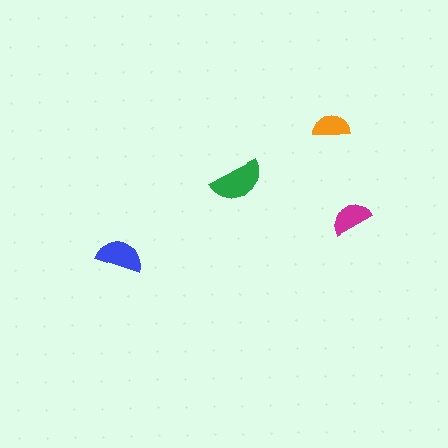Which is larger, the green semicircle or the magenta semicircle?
The green one.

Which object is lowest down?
The blue semicircle is bottommost.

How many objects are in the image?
There are 4 objects in the image.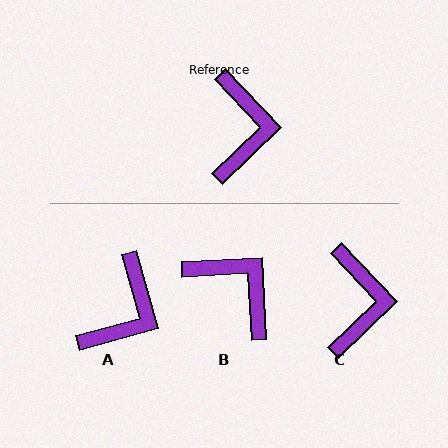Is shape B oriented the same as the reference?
No, it is off by about 49 degrees.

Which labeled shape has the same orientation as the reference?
C.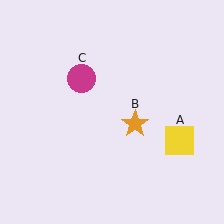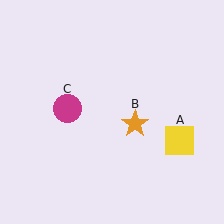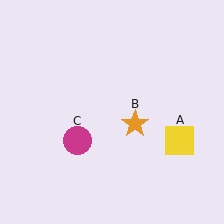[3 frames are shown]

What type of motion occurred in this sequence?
The magenta circle (object C) rotated counterclockwise around the center of the scene.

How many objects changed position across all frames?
1 object changed position: magenta circle (object C).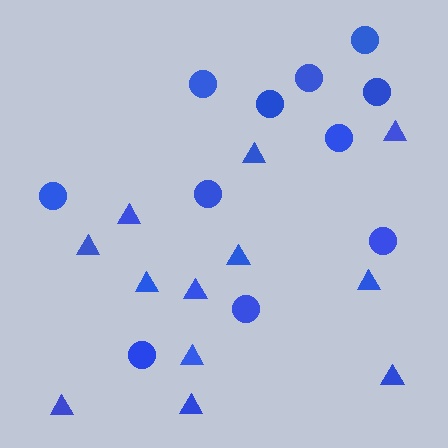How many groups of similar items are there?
There are 2 groups: one group of circles (11) and one group of triangles (12).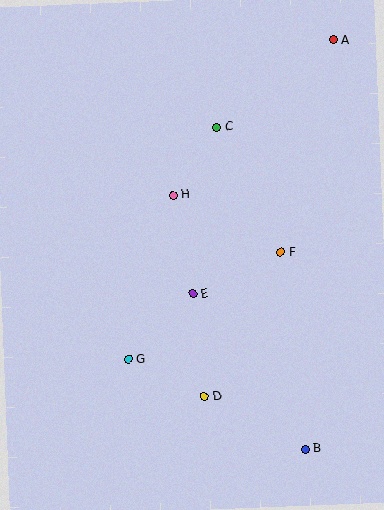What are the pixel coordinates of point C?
Point C is at (217, 127).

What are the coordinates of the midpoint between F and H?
The midpoint between F and H is at (227, 224).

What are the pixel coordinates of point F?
Point F is at (281, 252).